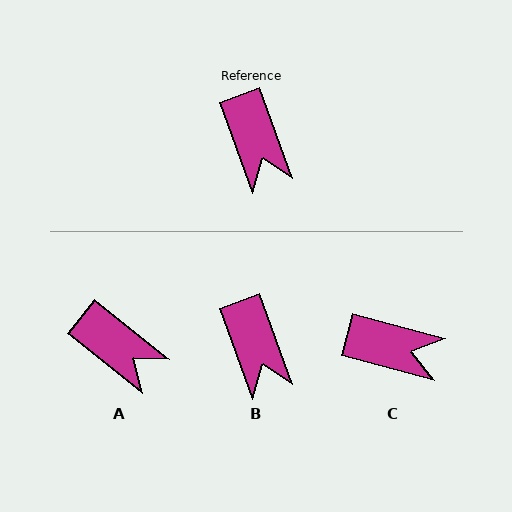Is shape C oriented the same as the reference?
No, it is off by about 55 degrees.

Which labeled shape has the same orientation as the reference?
B.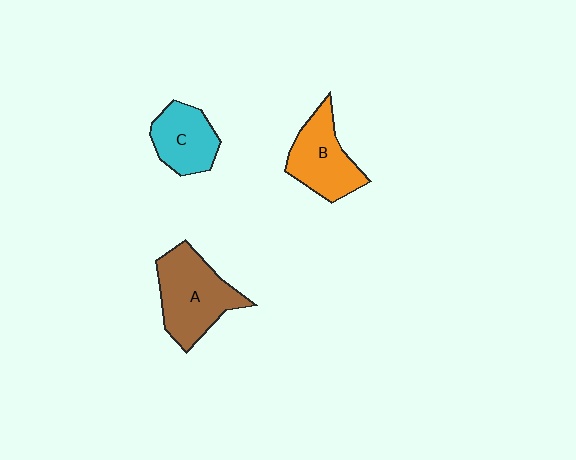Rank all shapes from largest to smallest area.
From largest to smallest: A (brown), B (orange), C (cyan).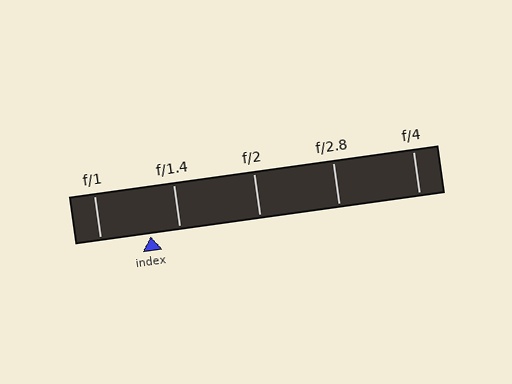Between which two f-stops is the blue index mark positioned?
The index mark is between f/1 and f/1.4.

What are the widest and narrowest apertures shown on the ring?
The widest aperture shown is f/1 and the narrowest is f/4.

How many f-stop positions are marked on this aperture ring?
There are 5 f-stop positions marked.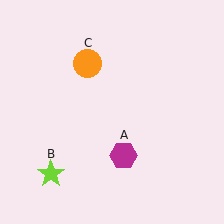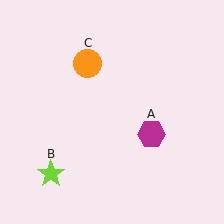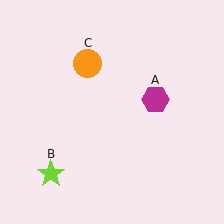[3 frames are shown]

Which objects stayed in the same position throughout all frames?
Lime star (object B) and orange circle (object C) remained stationary.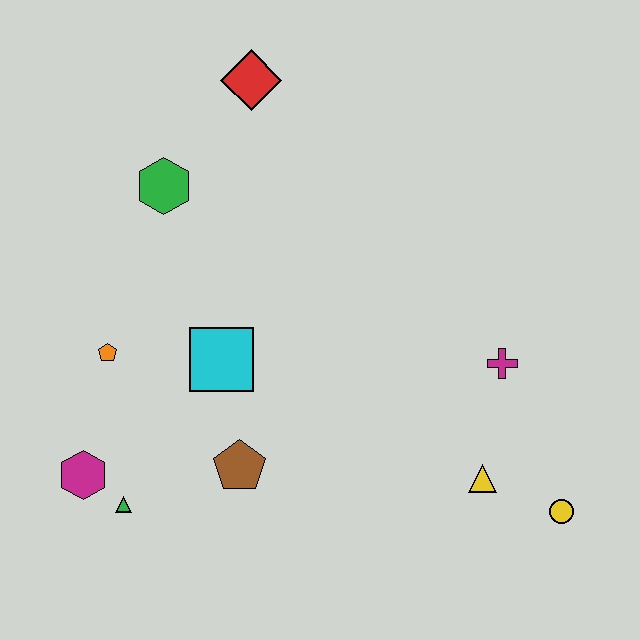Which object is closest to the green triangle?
The magenta hexagon is closest to the green triangle.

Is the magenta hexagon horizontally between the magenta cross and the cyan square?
No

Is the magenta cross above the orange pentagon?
No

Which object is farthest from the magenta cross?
The magenta hexagon is farthest from the magenta cross.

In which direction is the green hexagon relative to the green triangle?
The green hexagon is above the green triangle.